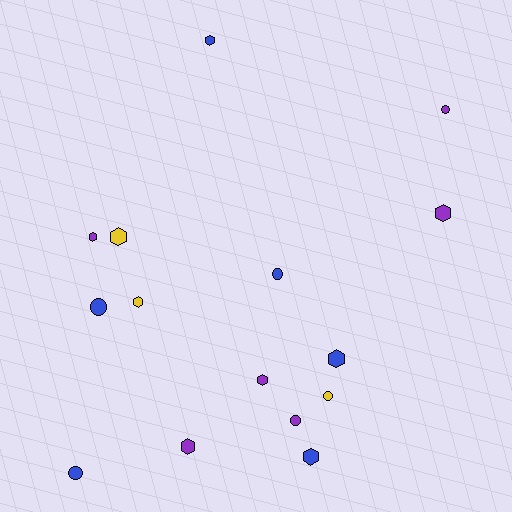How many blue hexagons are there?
There are 3 blue hexagons.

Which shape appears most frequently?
Hexagon, with 9 objects.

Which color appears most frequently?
Purple, with 6 objects.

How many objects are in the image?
There are 15 objects.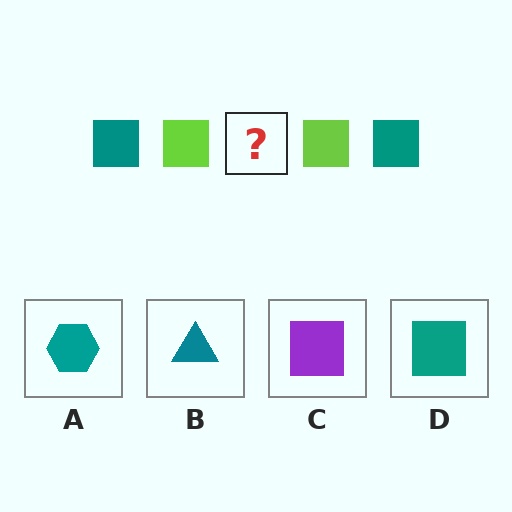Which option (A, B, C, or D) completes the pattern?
D.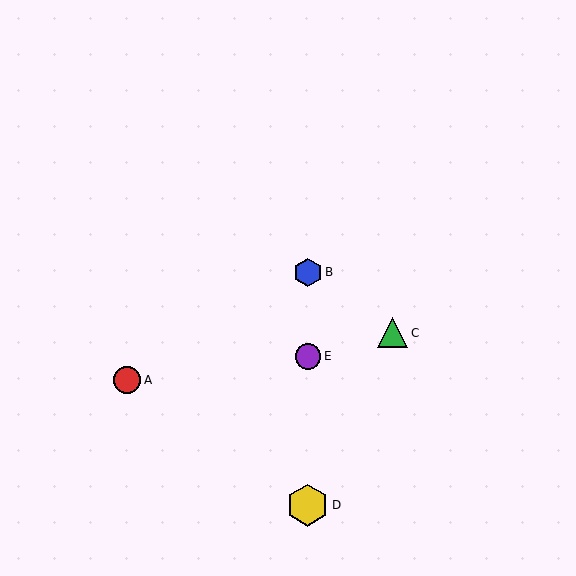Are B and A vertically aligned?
No, B is at x≈308 and A is at x≈127.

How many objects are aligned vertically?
3 objects (B, D, E) are aligned vertically.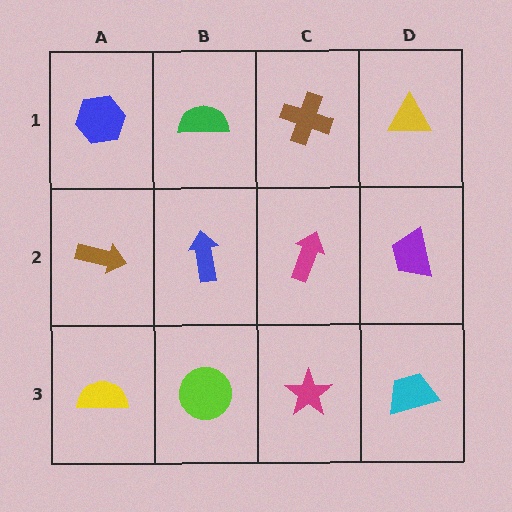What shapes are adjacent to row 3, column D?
A purple trapezoid (row 2, column D), a magenta star (row 3, column C).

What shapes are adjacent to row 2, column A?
A blue hexagon (row 1, column A), a yellow semicircle (row 3, column A), a blue arrow (row 2, column B).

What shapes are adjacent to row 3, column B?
A blue arrow (row 2, column B), a yellow semicircle (row 3, column A), a magenta star (row 3, column C).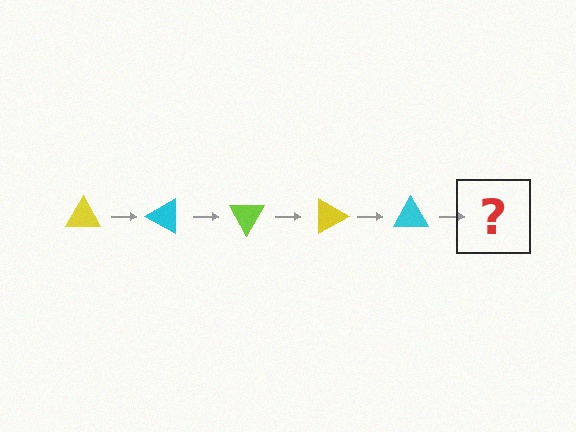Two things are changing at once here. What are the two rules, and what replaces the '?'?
The two rules are that it rotates 30 degrees each step and the color cycles through yellow, cyan, and lime. The '?' should be a lime triangle, rotated 150 degrees from the start.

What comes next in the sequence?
The next element should be a lime triangle, rotated 150 degrees from the start.